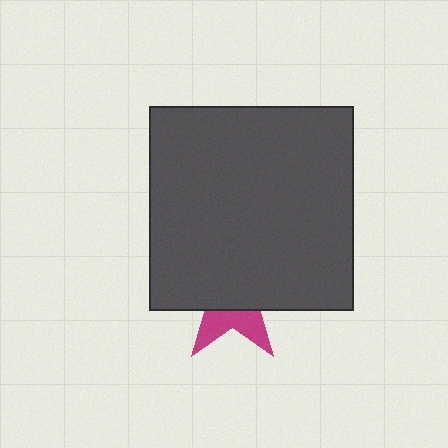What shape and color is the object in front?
The object in front is a dark gray square.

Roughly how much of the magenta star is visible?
A small part of it is visible (roughly 33%).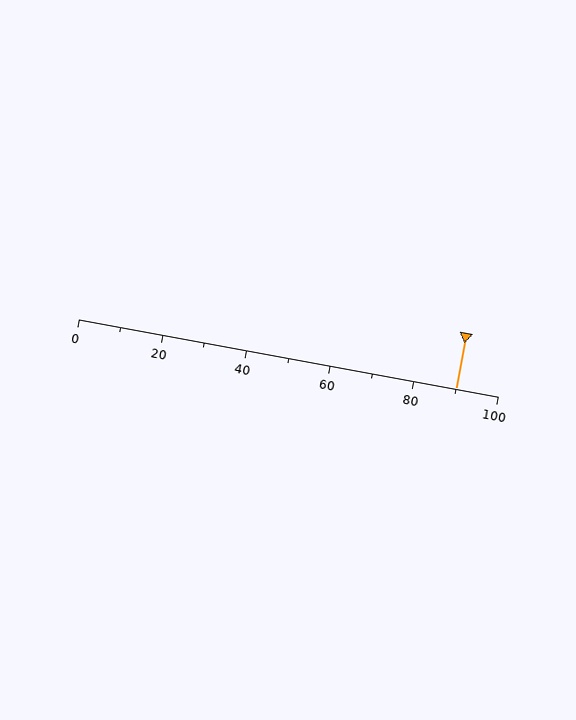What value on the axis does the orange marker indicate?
The marker indicates approximately 90.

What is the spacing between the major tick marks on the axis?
The major ticks are spaced 20 apart.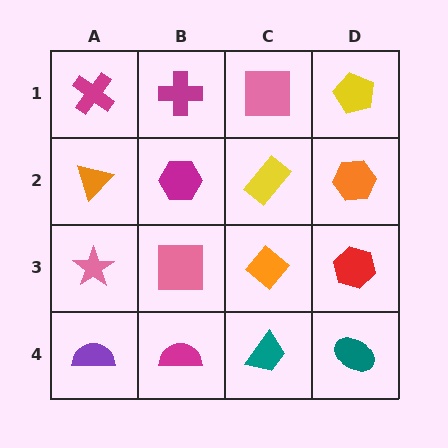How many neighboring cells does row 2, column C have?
4.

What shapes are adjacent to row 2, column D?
A yellow pentagon (row 1, column D), a red hexagon (row 3, column D), a yellow rectangle (row 2, column C).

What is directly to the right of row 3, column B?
An orange diamond.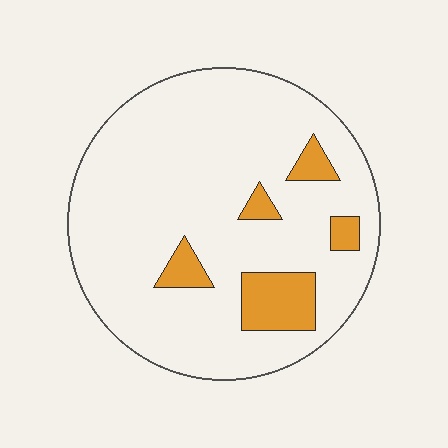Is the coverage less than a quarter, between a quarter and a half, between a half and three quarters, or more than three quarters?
Less than a quarter.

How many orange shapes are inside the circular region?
5.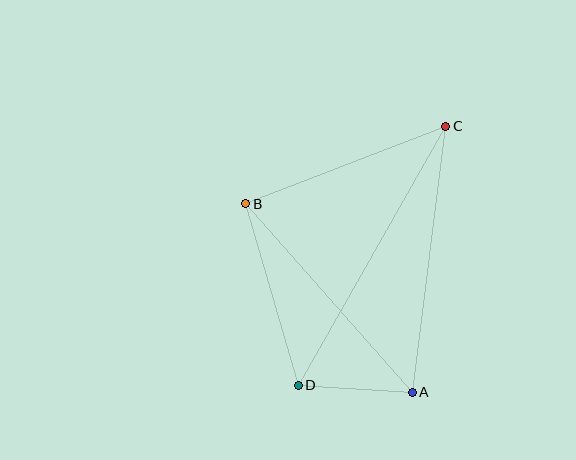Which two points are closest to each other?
Points A and D are closest to each other.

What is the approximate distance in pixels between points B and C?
The distance between B and C is approximately 215 pixels.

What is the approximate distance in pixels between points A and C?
The distance between A and C is approximately 268 pixels.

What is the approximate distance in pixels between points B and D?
The distance between B and D is approximately 189 pixels.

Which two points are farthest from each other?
Points C and D are farthest from each other.